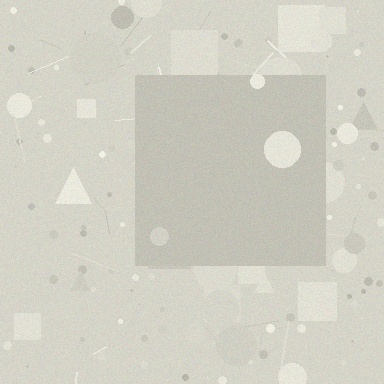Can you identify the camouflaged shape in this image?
The camouflaged shape is a square.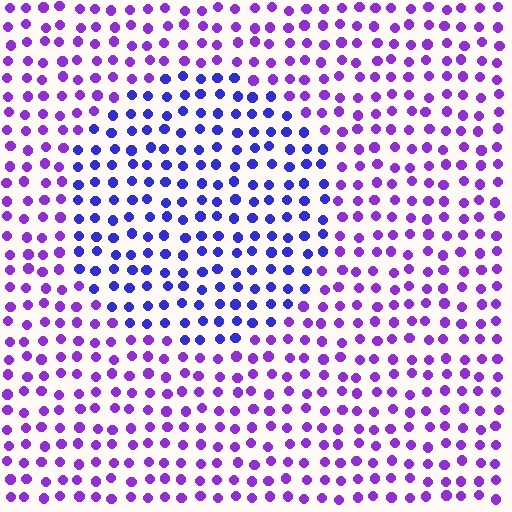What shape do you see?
I see a circle.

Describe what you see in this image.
The image is filled with small purple elements in a uniform arrangement. A circle-shaped region is visible where the elements are tinted to a slightly different hue, forming a subtle color boundary.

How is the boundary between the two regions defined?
The boundary is defined purely by a slight shift in hue (about 35 degrees). Spacing, size, and orientation are identical on both sides.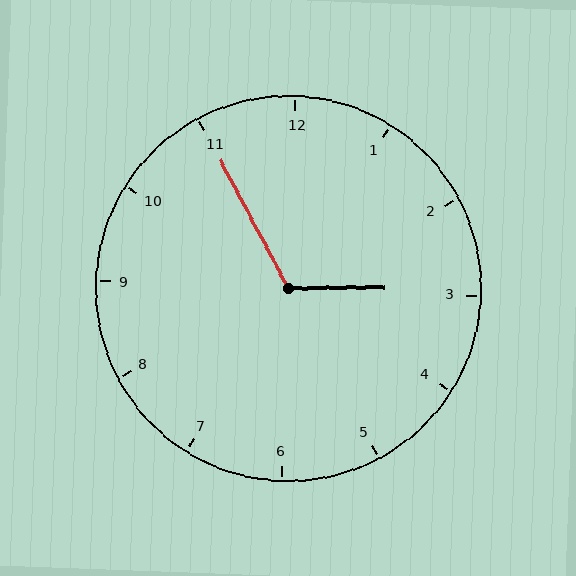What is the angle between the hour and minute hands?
Approximately 118 degrees.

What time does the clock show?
2:55.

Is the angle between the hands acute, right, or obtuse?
It is obtuse.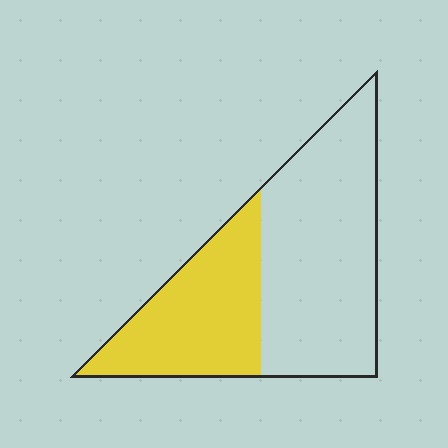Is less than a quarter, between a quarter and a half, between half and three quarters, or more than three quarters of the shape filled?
Between a quarter and a half.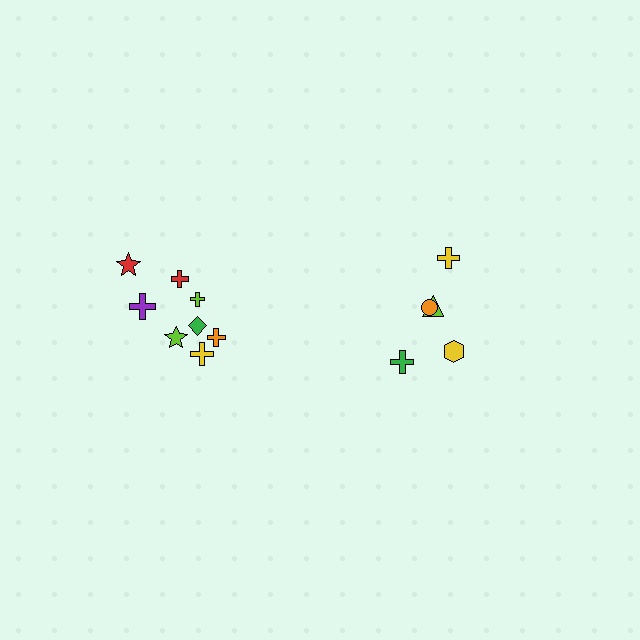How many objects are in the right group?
There are 5 objects.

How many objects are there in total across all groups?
There are 13 objects.